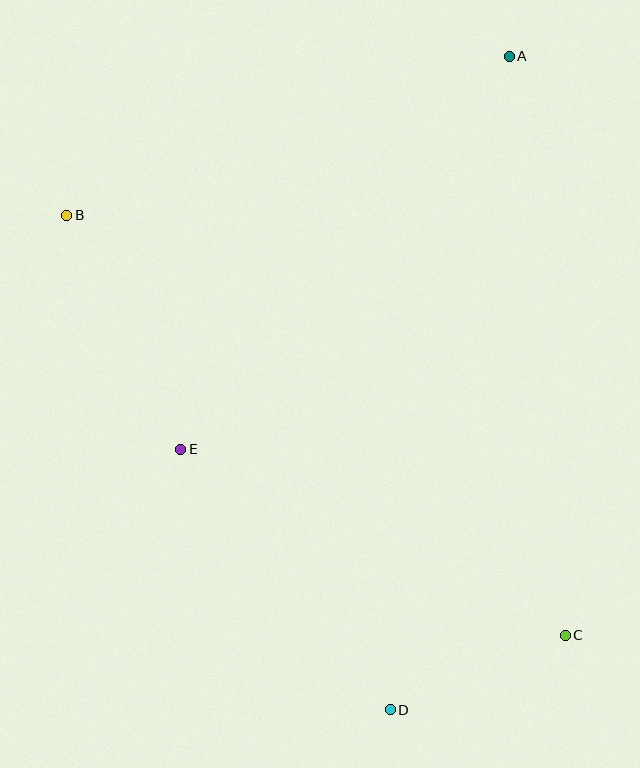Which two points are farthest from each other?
Points A and D are farthest from each other.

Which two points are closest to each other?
Points C and D are closest to each other.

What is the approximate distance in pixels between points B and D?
The distance between B and D is approximately 591 pixels.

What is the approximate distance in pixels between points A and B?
The distance between A and B is approximately 470 pixels.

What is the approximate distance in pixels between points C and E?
The distance between C and E is approximately 427 pixels.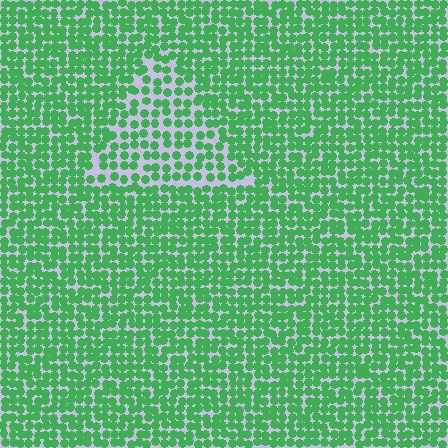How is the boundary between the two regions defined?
The boundary is defined by a change in element density (approximately 1.6x ratio). All elements are the same color, size, and shape.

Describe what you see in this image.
The image contains small green elements arranged at two different densities. A triangle-shaped region is visible where the elements are less densely packed than the surrounding area.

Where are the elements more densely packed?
The elements are more densely packed outside the triangle boundary.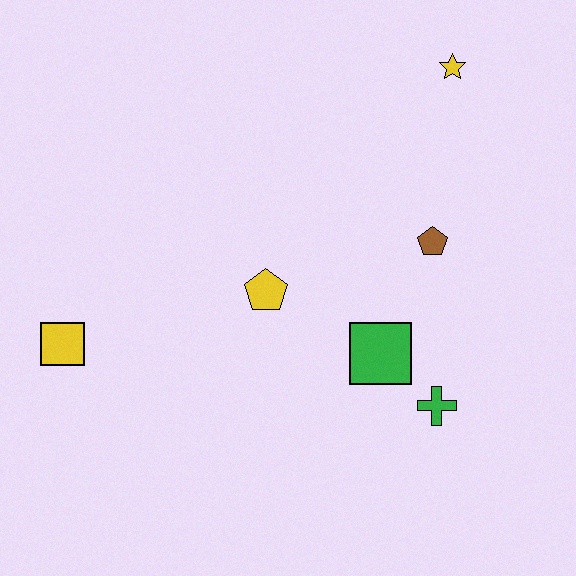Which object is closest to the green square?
The green cross is closest to the green square.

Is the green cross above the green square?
No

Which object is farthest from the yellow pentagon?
The yellow star is farthest from the yellow pentagon.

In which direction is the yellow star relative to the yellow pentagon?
The yellow star is above the yellow pentagon.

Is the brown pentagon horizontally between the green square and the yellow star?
Yes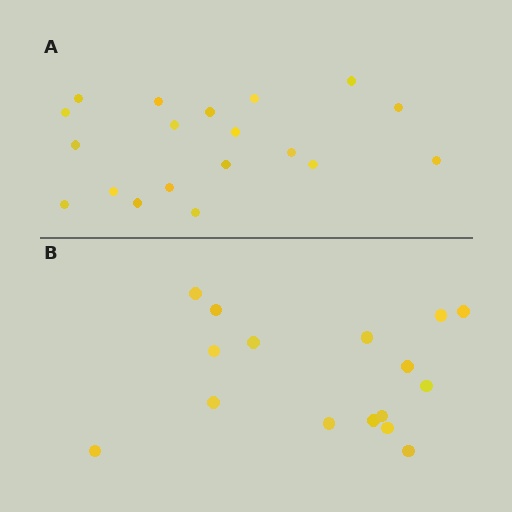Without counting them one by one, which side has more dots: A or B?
Region A (the top region) has more dots.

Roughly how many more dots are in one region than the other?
Region A has just a few more — roughly 2 or 3 more dots than region B.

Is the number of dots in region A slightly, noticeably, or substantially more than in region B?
Region A has only slightly more — the two regions are fairly close. The ratio is roughly 1.2 to 1.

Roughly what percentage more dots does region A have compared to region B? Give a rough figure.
About 20% more.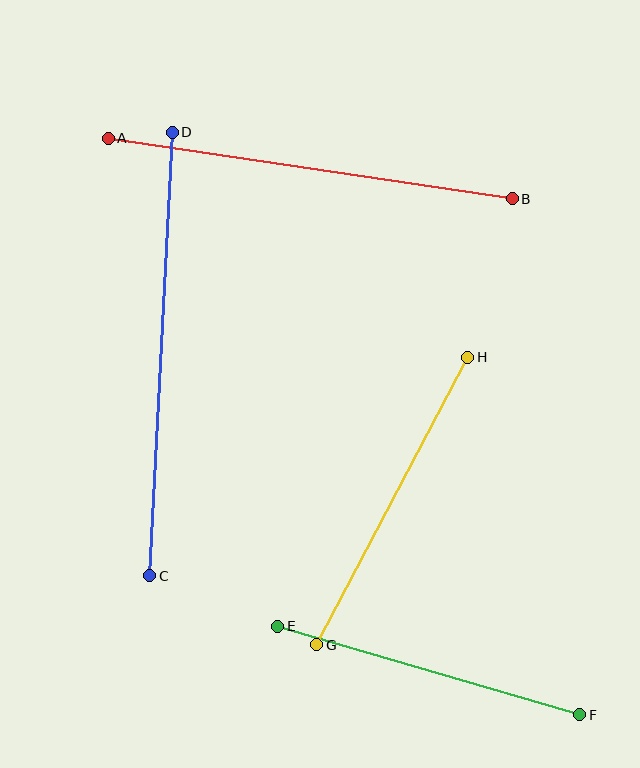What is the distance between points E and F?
The distance is approximately 315 pixels.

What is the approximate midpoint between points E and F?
The midpoint is at approximately (429, 671) pixels.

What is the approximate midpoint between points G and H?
The midpoint is at approximately (392, 501) pixels.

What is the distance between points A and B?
The distance is approximately 408 pixels.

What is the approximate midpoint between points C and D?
The midpoint is at approximately (161, 354) pixels.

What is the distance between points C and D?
The distance is approximately 444 pixels.